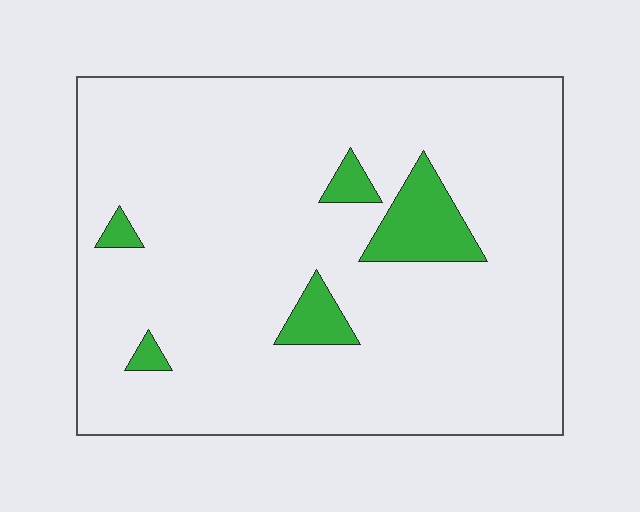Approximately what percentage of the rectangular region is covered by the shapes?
Approximately 10%.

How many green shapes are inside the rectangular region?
5.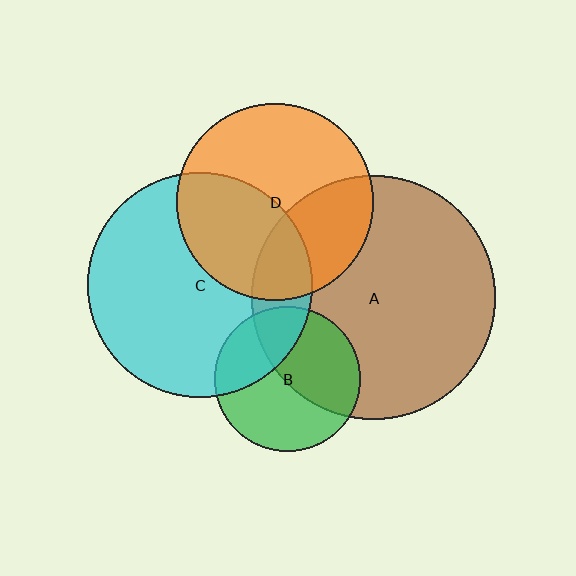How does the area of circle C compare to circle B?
Approximately 2.4 times.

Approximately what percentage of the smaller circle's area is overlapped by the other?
Approximately 30%.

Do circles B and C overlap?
Yes.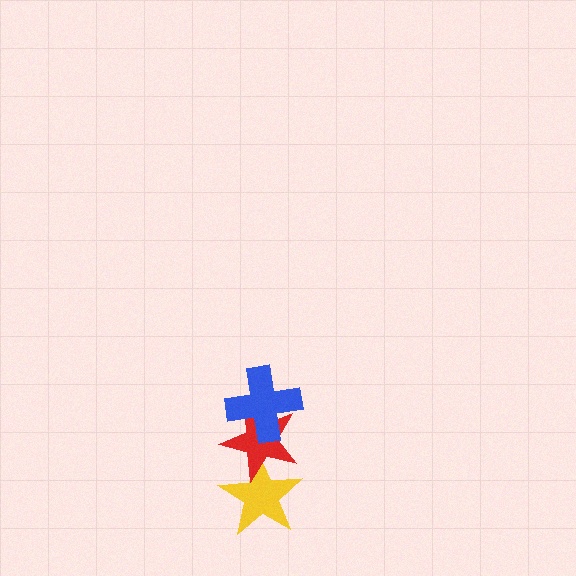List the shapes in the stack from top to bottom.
From top to bottom: the blue cross, the red star, the yellow star.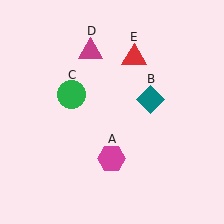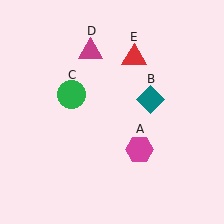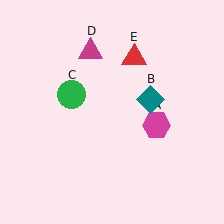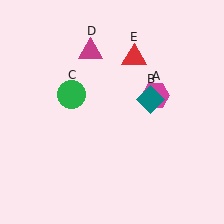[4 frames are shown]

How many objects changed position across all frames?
1 object changed position: magenta hexagon (object A).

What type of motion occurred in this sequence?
The magenta hexagon (object A) rotated counterclockwise around the center of the scene.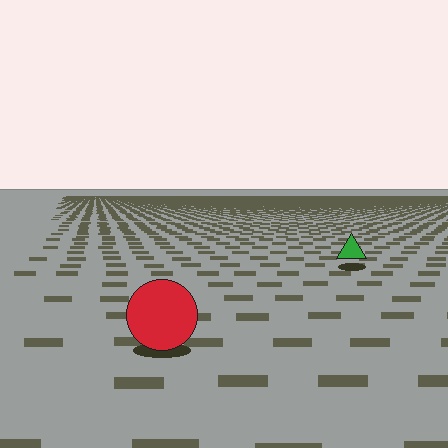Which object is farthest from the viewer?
The green triangle is farthest from the viewer. It appears smaller and the ground texture around it is denser.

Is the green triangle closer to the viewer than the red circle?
No. The red circle is closer — you can tell from the texture gradient: the ground texture is coarser near it.